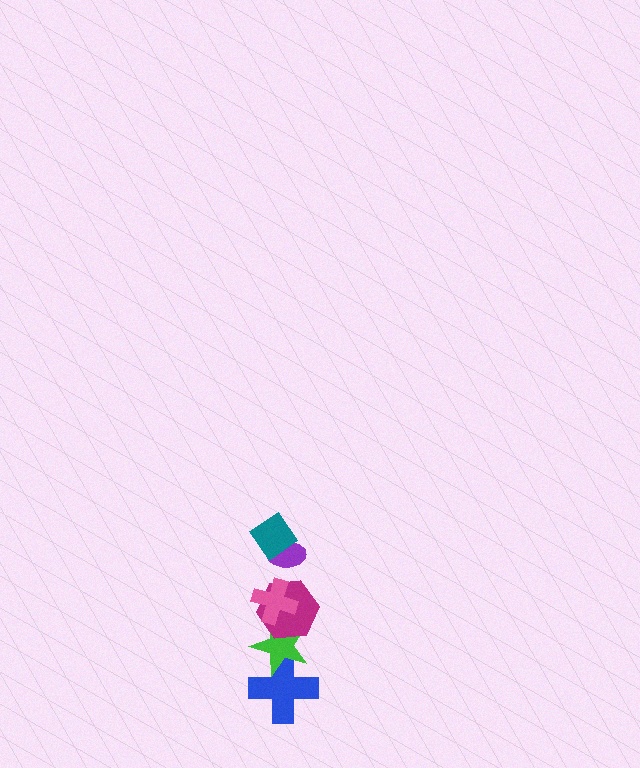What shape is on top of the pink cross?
The purple ellipse is on top of the pink cross.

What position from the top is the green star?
The green star is 5th from the top.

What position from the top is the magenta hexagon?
The magenta hexagon is 4th from the top.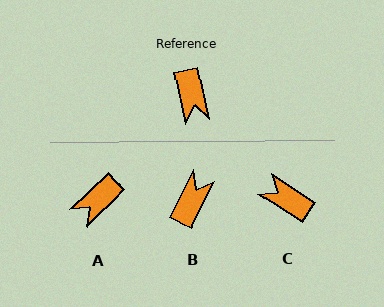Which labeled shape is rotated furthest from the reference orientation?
B, about 140 degrees away.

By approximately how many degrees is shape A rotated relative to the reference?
Approximately 58 degrees clockwise.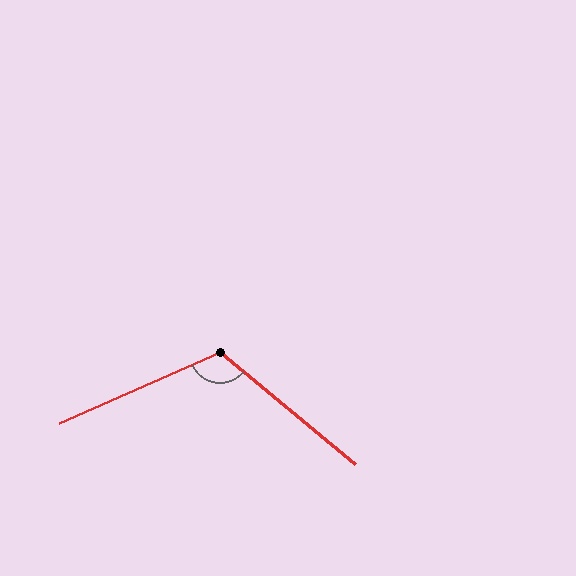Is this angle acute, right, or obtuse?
It is obtuse.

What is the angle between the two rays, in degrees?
Approximately 116 degrees.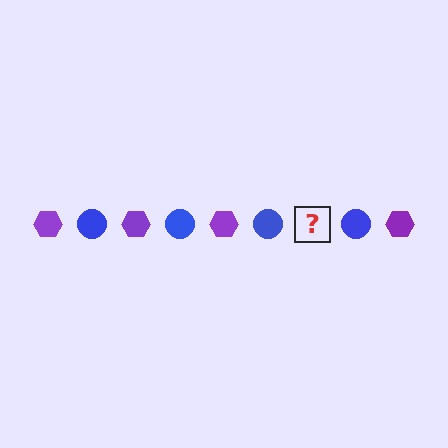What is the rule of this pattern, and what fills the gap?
The rule is that the pattern alternates between purple hexagon and blue circle. The gap should be filled with a purple hexagon.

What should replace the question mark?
The question mark should be replaced with a purple hexagon.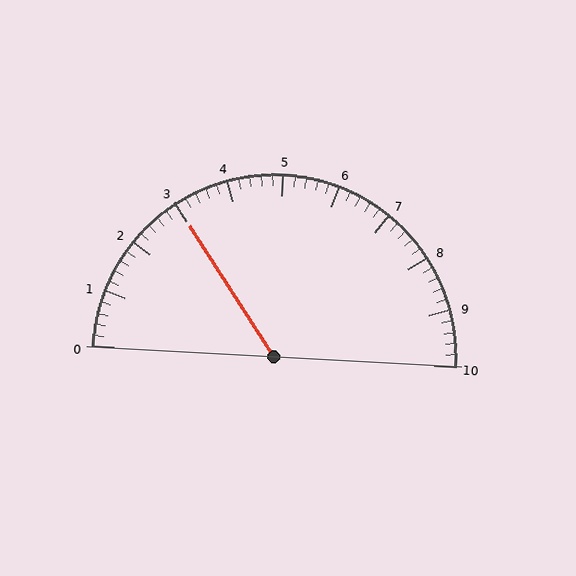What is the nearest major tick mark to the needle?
The nearest major tick mark is 3.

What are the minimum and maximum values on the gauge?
The gauge ranges from 0 to 10.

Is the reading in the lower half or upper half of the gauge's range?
The reading is in the lower half of the range (0 to 10).